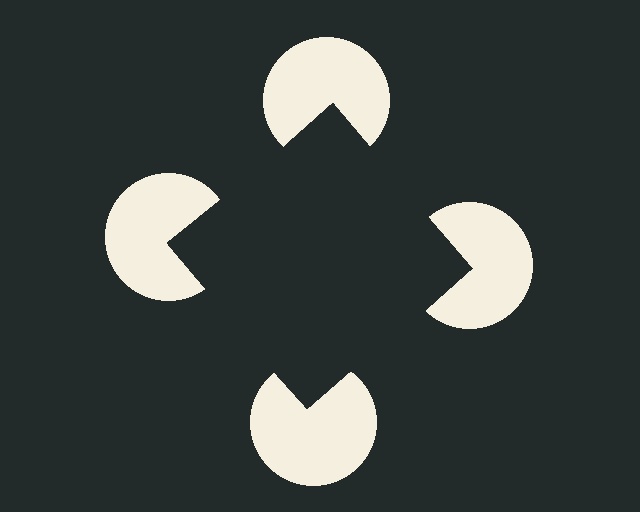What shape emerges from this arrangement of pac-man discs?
An illusory square — its edges are inferred from the aligned wedge cuts in the pac-man discs, not physically drawn.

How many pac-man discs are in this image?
There are 4 — one at each vertex of the illusory square.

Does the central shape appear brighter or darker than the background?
It typically appears slightly darker than the background, even though no actual brightness change is drawn.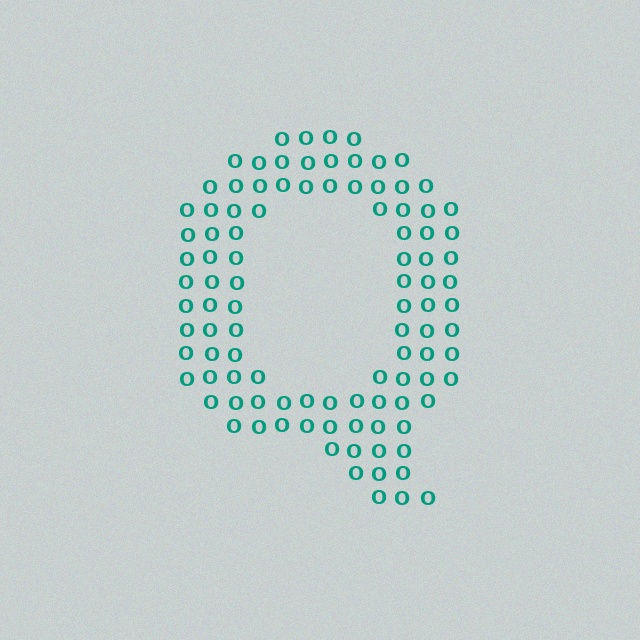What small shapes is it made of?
It is made of small letter O's.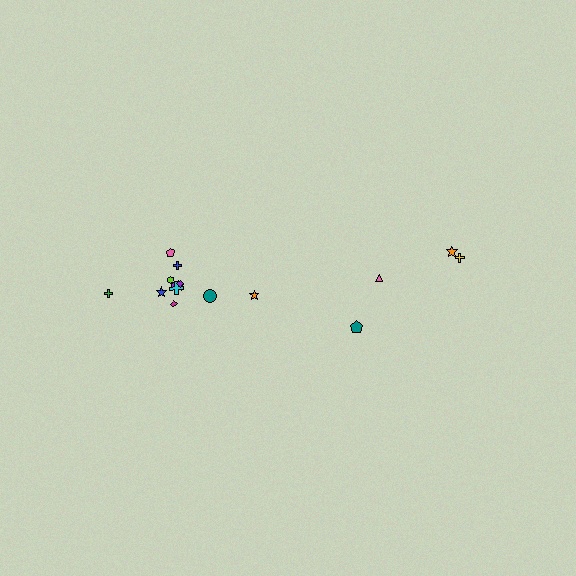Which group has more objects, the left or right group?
The left group.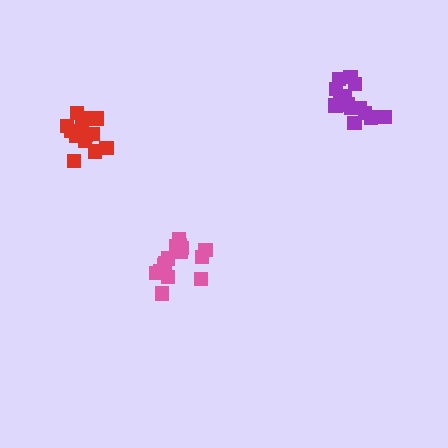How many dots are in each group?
Group 1: 16 dots, Group 2: 15 dots, Group 3: 14 dots (45 total).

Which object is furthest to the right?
The purple cluster is rightmost.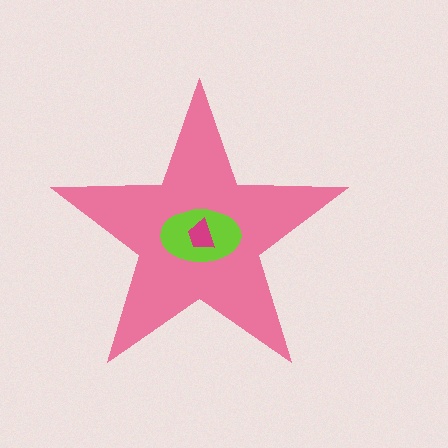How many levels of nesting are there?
3.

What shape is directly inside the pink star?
The lime ellipse.